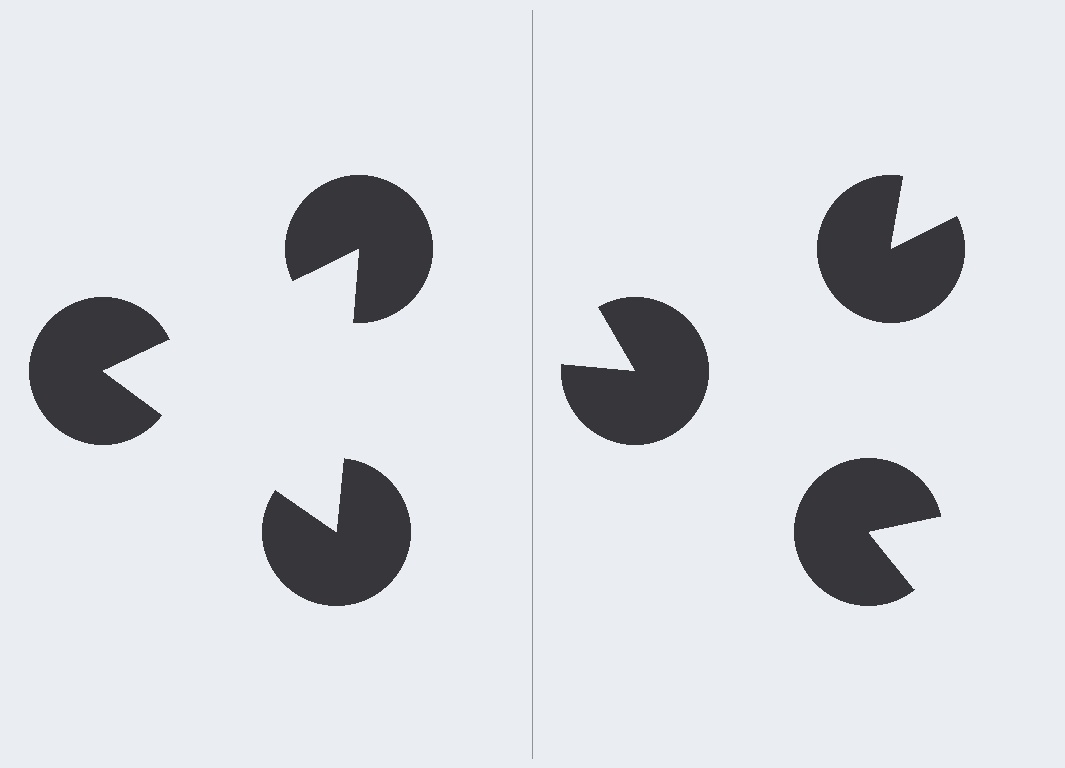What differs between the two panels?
The pac-man discs are positioned identically on both sides; only the wedge orientations differ. On the left they align to a triangle; on the right they are misaligned.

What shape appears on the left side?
An illusory triangle.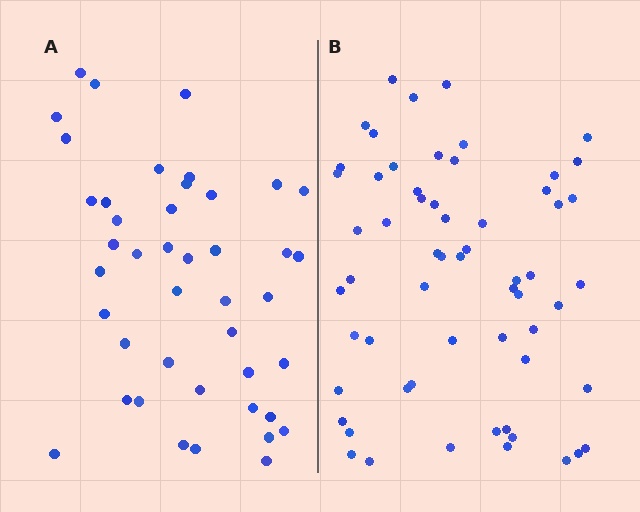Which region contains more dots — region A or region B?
Region B (the right region) has more dots.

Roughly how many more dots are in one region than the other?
Region B has approximately 15 more dots than region A.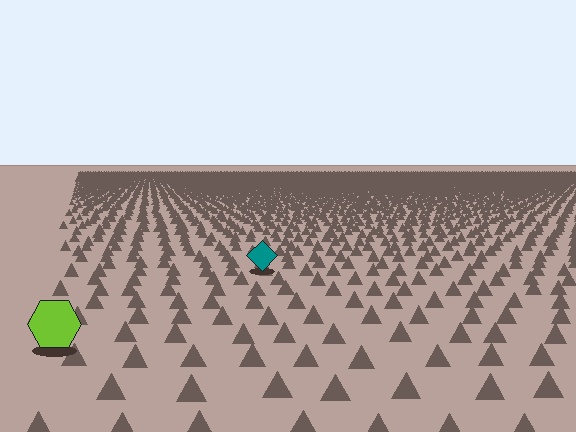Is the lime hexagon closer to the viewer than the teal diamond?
Yes. The lime hexagon is closer — you can tell from the texture gradient: the ground texture is coarser near it.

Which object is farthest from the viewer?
The teal diamond is farthest from the viewer. It appears smaller and the ground texture around it is denser.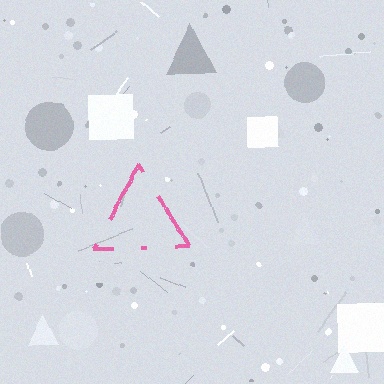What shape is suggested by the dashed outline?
The dashed outline suggests a triangle.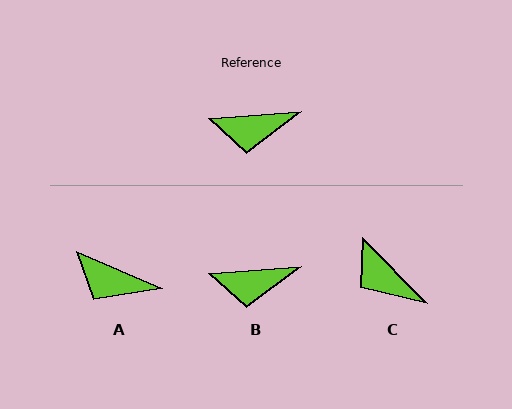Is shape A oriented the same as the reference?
No, it is off by about 27 degrees.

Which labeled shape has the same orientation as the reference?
B.